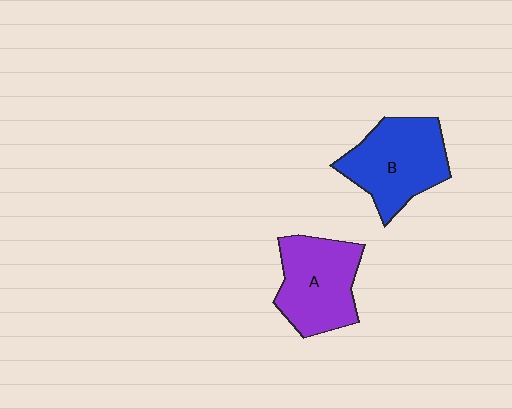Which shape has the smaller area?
Shape A (purple).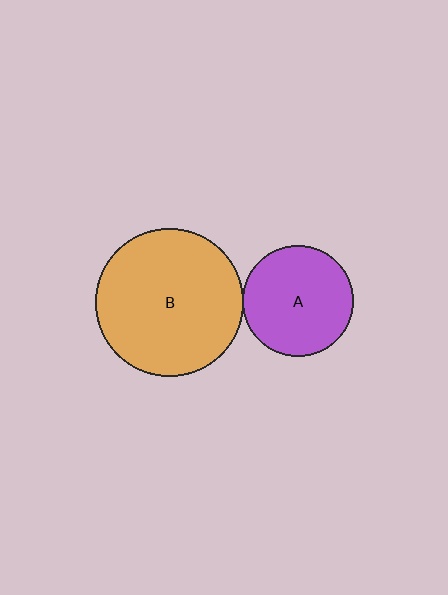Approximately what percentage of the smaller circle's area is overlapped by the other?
Approximately 5%.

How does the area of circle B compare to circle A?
Approximately 1.8 times.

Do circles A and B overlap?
Yes.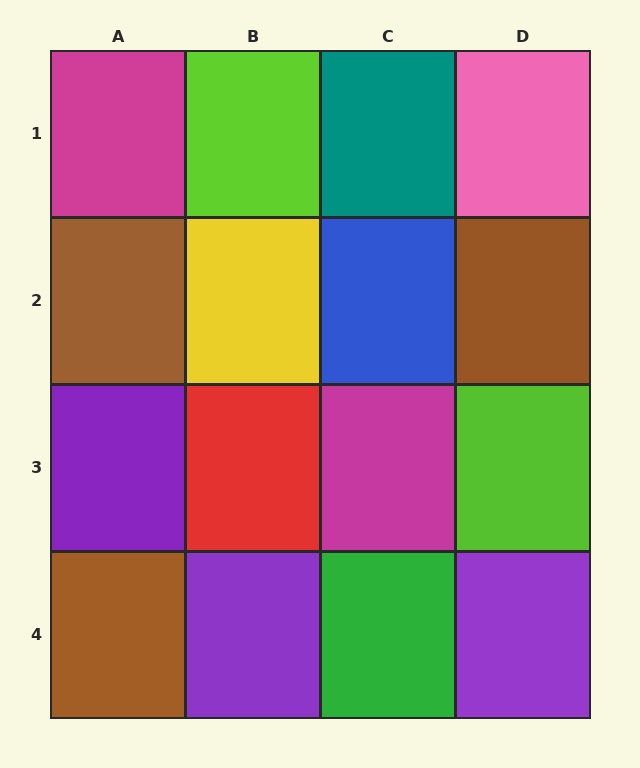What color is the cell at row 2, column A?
Brown.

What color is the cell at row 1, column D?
Pink.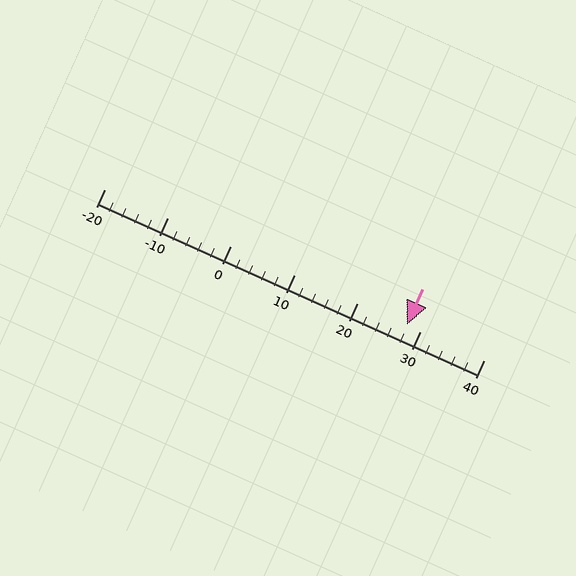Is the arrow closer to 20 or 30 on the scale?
The arrow is closer to 30.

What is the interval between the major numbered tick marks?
The major tick marks are spaced 10 units apart.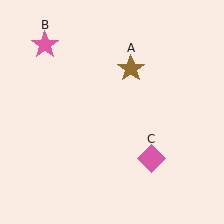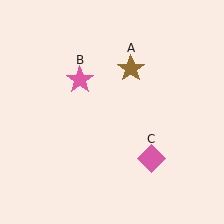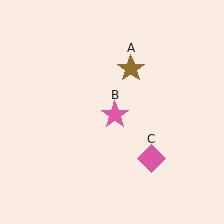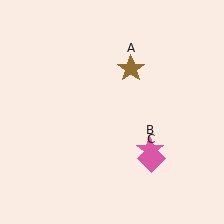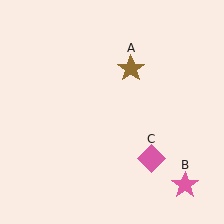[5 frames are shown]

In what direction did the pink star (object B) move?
The pink star (object B) moved down and to the right.